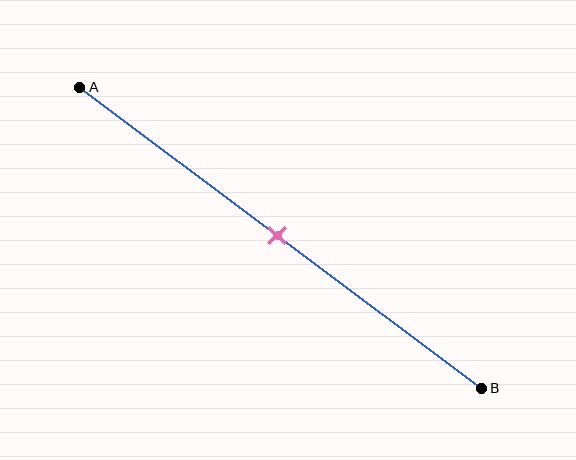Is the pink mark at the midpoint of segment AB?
Yes, the mark is approximately at the midpoint.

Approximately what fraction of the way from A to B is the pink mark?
The pink mark is approximately 50% of the way from A to B.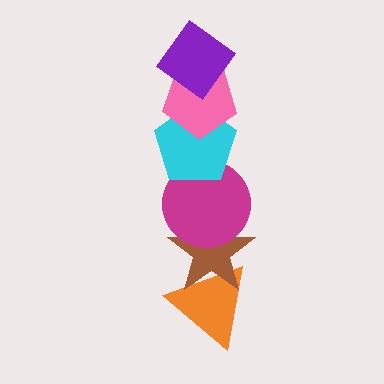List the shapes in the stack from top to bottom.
From top to bottom: the purple diamond, the pink pentagon, the cyan pentagon, the magenta circle, the brown star, the orange triangle.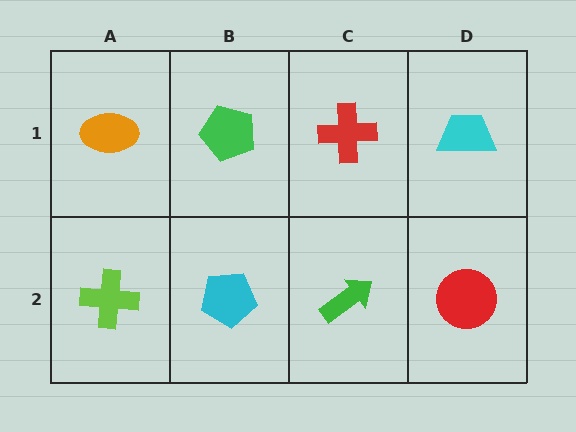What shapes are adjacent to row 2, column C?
A red cross (row 1, column C), a cyan pentagon (row 2, column B), a red circle (row 2, column D).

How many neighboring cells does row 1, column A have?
2.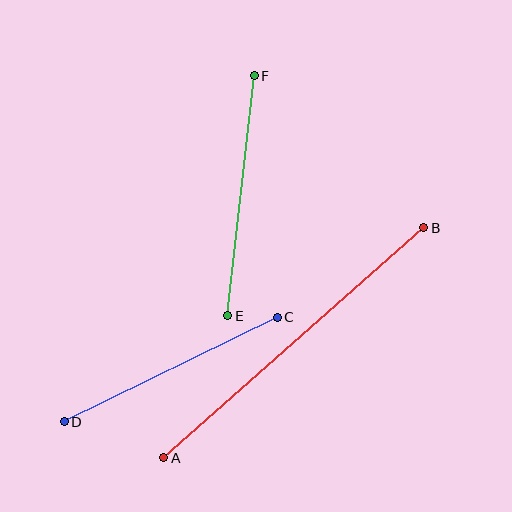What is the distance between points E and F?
The distance is approximately 241 pixels.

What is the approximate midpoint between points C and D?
The midpoint is at approximately (171, 369) pixels.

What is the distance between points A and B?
The distance is approximately 347 pixels.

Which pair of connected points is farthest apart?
Points A and B are farthest apart.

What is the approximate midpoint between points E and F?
The midpoint is at approximately (241, 196) pixels.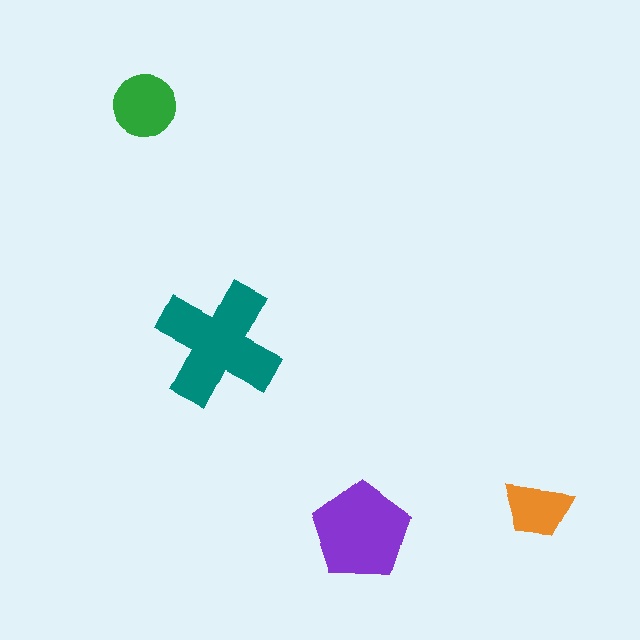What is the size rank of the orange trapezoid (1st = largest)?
4th.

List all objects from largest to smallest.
The teal cross, the purple pentagon, the green circle, the orange trapezoid.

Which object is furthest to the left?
The green circle is leftmost.